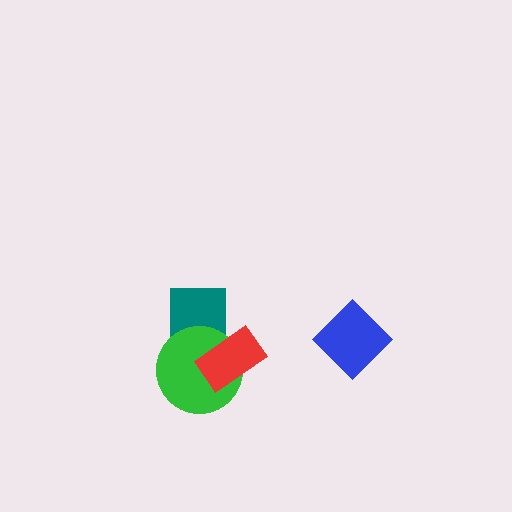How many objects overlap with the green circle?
2 objects overlap with the green circle.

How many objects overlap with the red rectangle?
1 object overlaps with the red rectangle.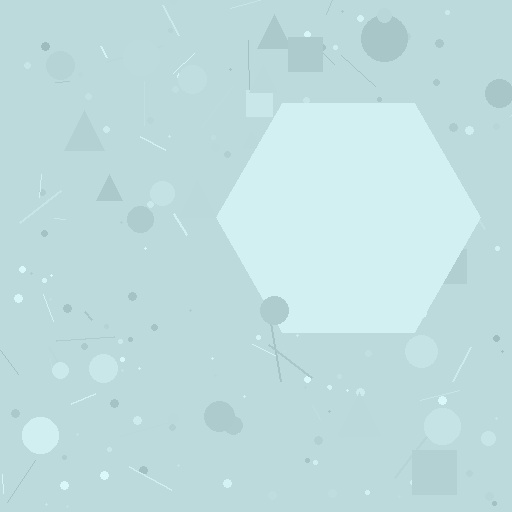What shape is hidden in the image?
A hexagon is hidden in the image.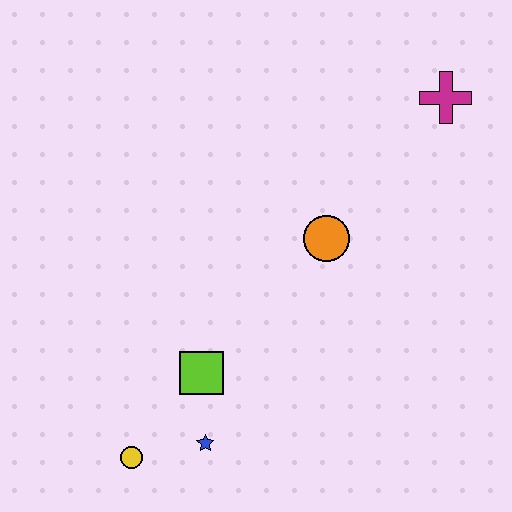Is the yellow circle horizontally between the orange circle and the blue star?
No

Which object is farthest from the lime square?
The magenta cross is farthest from the lime square.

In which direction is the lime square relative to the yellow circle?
The lime square is above the yellow circle.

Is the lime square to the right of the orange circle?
No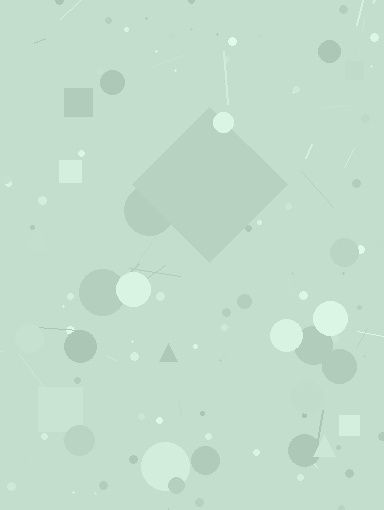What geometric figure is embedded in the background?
A diamond is embedded in the background.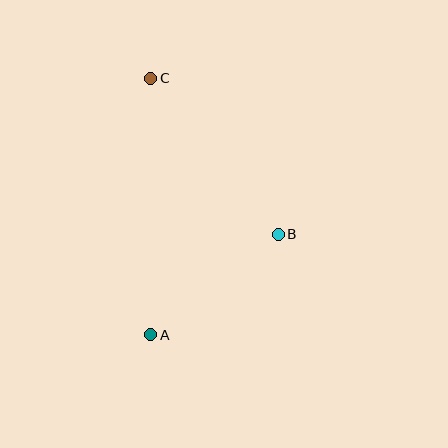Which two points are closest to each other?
Points A and B are closest to each other.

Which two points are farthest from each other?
Points A and C are farthest from each other.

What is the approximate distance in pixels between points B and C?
The distance between B and C is approximately 201 pixels.